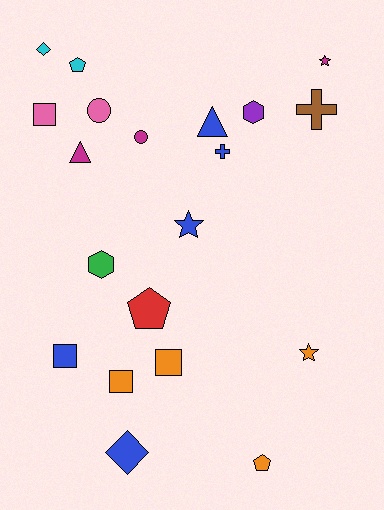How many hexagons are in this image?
There are 2 hexagons.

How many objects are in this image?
There are 20 objects.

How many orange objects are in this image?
There are 4 orange objects.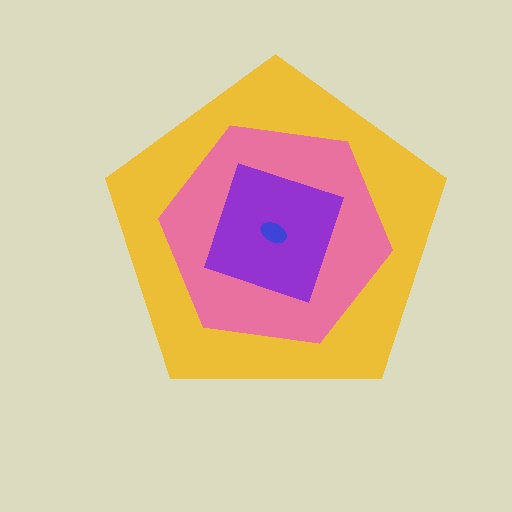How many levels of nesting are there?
4.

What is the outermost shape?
The yellow pentagon.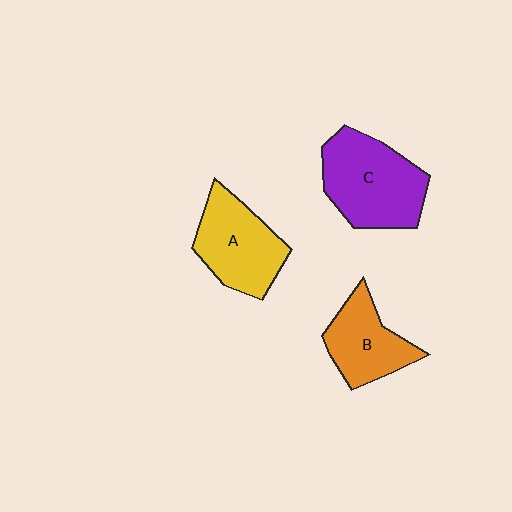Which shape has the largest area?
Shape C (purple).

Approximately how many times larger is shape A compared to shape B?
Approximately 1.2 times.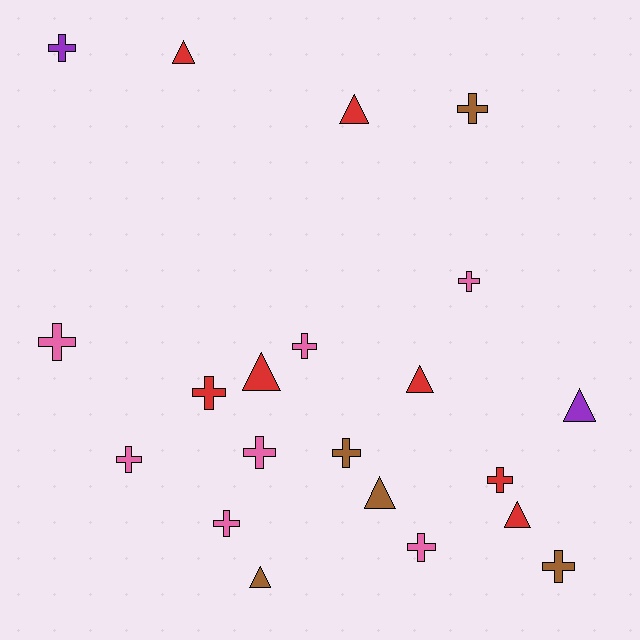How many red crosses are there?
There are 2 red crosses.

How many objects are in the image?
There are 21 objects.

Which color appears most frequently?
Pink, with 7 objects.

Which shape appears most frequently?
Cross, with 13 objects.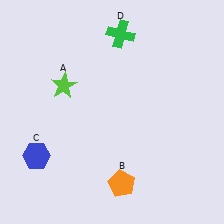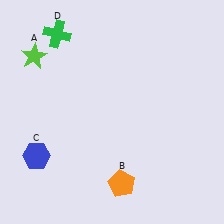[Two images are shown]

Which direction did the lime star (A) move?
The lime star (A) moved left.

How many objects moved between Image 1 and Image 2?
2 objects moved between the two images.